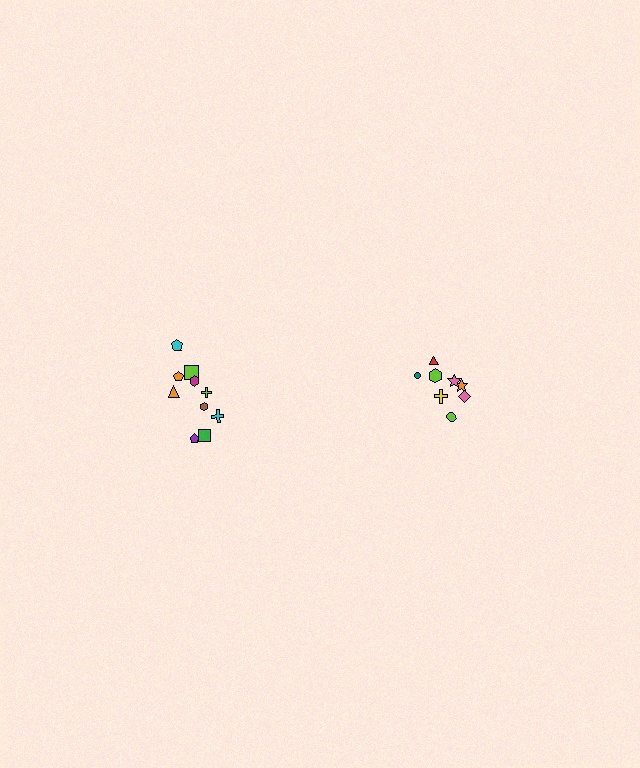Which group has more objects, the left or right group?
The left group.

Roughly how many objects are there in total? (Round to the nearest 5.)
Roughly 20 objects in total.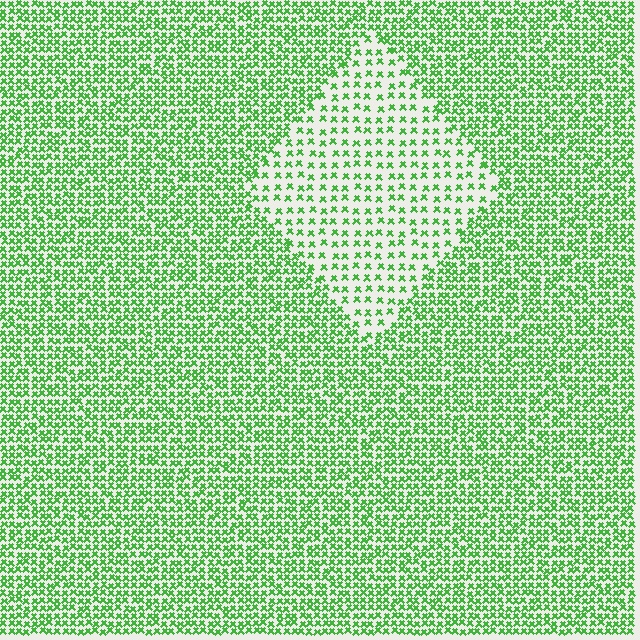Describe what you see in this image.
The image contains small green elements arranged at two different densities. A diamond-shaped region is visible where the elements are less densely packed than the surrounding area.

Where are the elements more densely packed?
The elements are more densely packed outside the diamond boundary.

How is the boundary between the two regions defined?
The boundary is defined by a change in element density (approximately 2.2x ratio). All elements are the same color, size, and shape.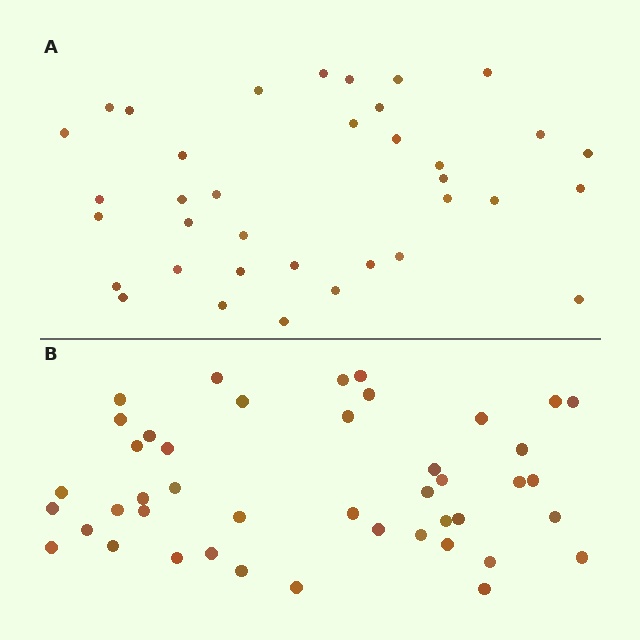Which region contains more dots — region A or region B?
Region B (the bottom region) has more dots.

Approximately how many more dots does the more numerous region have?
Region B has roughly 8 or so more dots than region A.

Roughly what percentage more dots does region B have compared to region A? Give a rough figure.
About 20% more.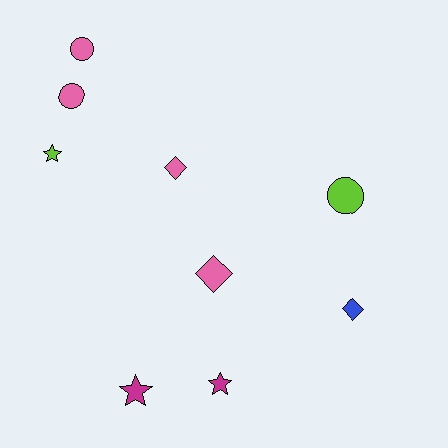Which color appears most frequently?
Pink, with 4 objects.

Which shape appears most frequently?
Diamond, with 3 objects.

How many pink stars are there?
There are no pink stars.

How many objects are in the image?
There are 9 objects.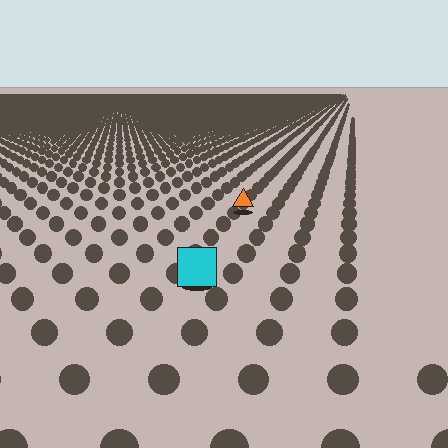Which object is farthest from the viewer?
The orange triangle is farthest from the viewer. It appears smaller and the ground texture around it is denser.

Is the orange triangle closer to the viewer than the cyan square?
No. The cyan square is closer — you can tell from the texture gradient: the ground texture is coarser near it.